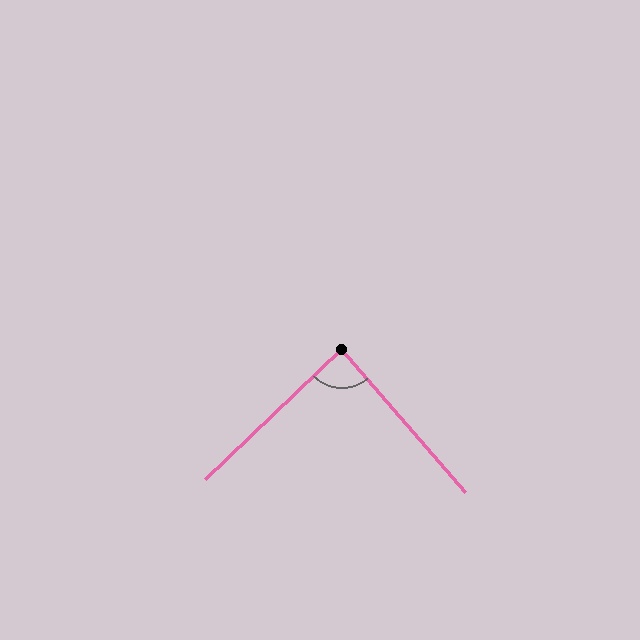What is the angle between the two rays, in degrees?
Approximately 87 degrees.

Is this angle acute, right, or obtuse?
It is approximately a right angle.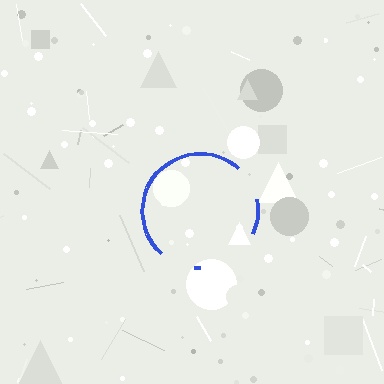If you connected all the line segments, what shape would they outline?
They would outline a circle.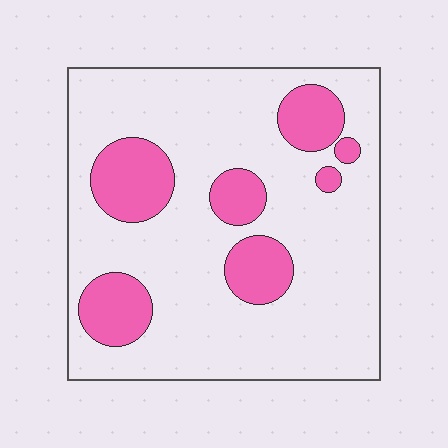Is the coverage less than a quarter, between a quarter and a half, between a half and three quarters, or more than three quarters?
Less than a quarter.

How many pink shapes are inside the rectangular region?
7.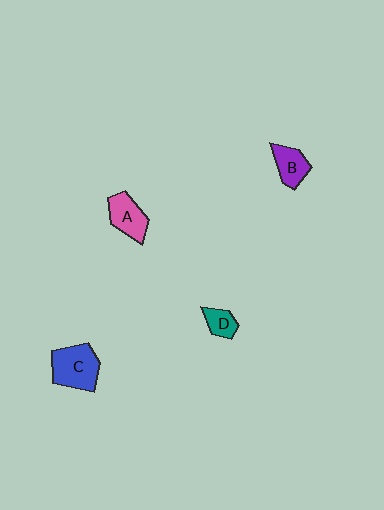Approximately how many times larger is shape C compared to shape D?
Approximately 2.3 times.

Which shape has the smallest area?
Shape D (teal).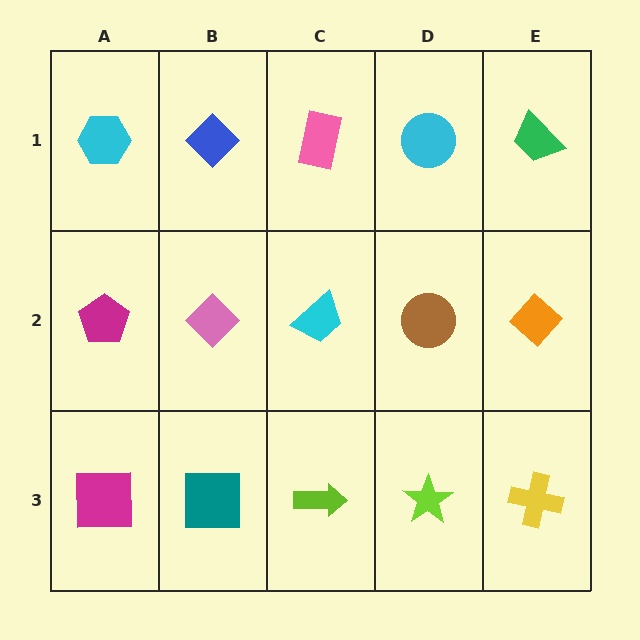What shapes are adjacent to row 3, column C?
A cyan trapezoid (row 2, column C), a teal square (row 3, column B), a lime star (row 3, column D).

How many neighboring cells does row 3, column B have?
3.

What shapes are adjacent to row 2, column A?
A cyan hexagon (row 1, column A), a magenta square (row 3, column A), a pink diamond (row 2, column B).